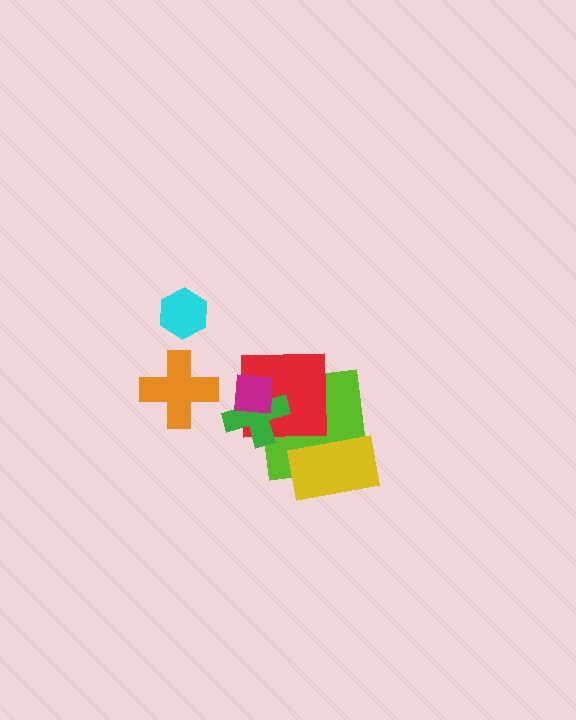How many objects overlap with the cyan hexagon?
0 objects overlap with the cyan hexagon.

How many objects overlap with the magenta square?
3 objects overlap with the magenta square.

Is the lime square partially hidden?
Yes, it is partially covered by another shape.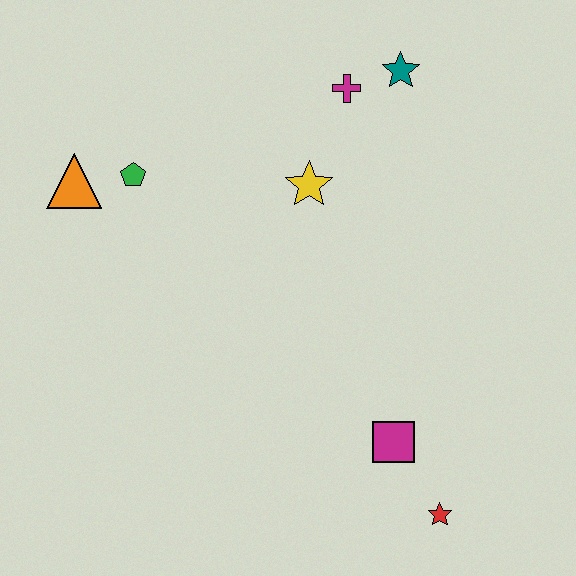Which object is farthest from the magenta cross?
The red star is farthest from the magenta cross.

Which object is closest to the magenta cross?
The teal star is closest to the magenta cross.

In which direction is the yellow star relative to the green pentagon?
The yellow star is to the right of the green pentagon.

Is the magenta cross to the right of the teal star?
No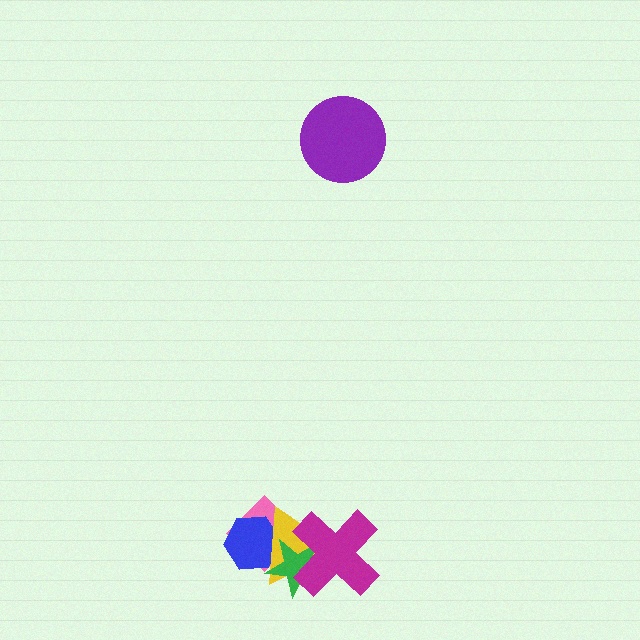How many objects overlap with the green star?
4 objects overlap with the green star.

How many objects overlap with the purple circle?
0 objects overlap with the purple circle.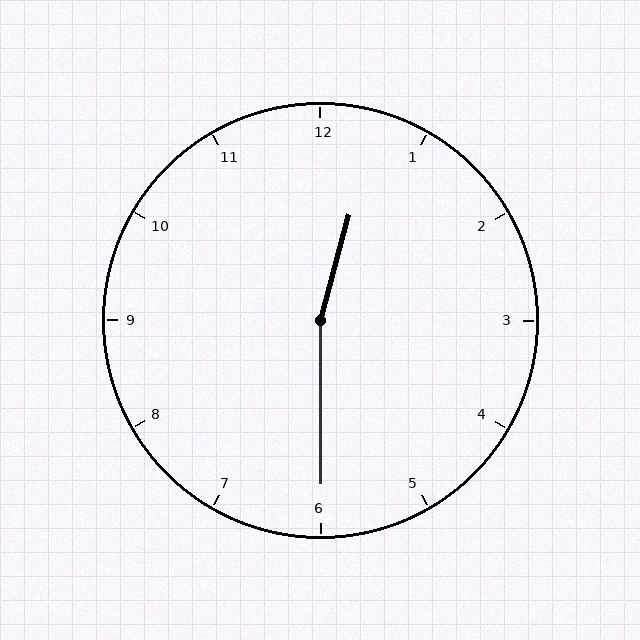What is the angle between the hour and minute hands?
Approximately 165 degrees.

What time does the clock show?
12:30.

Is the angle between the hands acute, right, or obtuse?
It is obtuse.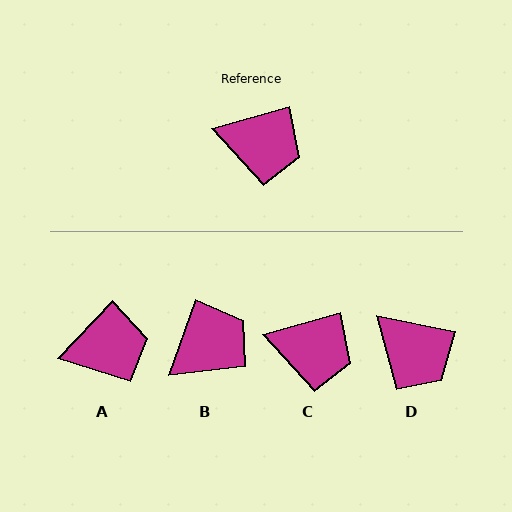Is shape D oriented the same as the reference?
No, it is off by about 27 degrees.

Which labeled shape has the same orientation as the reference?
C.